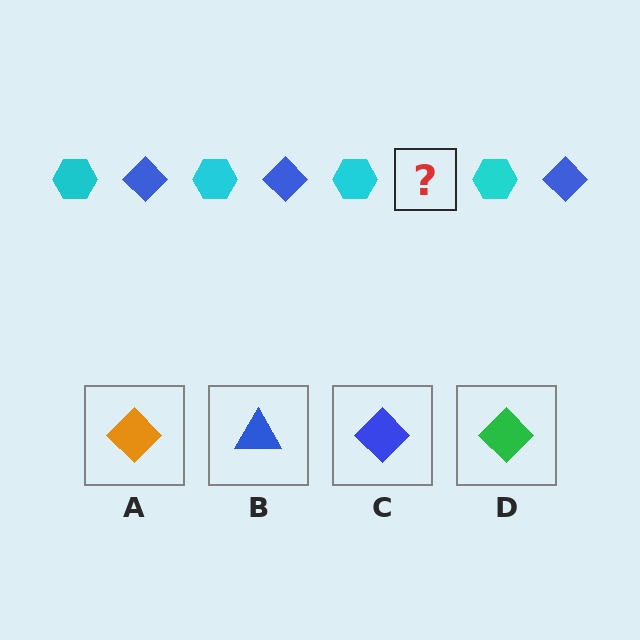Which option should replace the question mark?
Option C.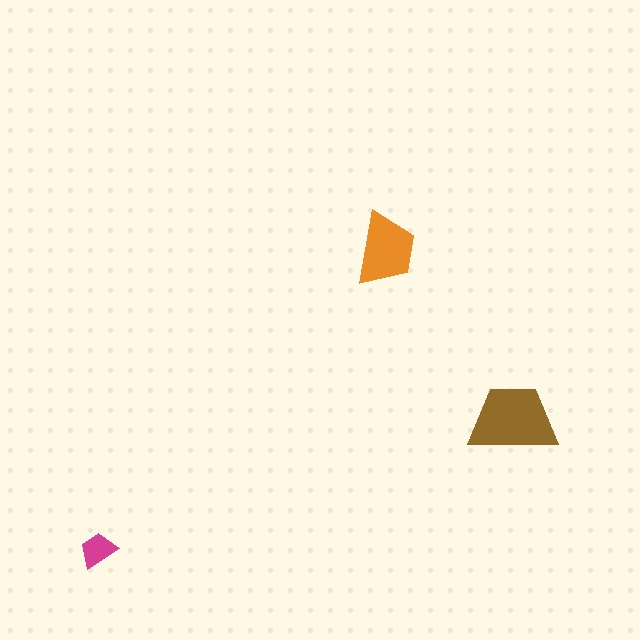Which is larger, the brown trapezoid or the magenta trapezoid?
The brown one.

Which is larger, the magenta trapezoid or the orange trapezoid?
The orange one.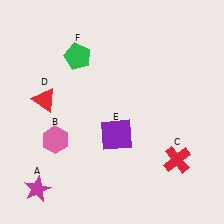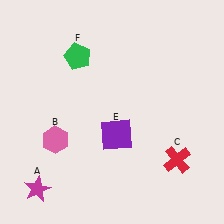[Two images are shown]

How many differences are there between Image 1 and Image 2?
There is 1 difference between the two images.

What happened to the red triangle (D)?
The red triangle (D) was removed in Image 2. It was in the top-left area of Image 1.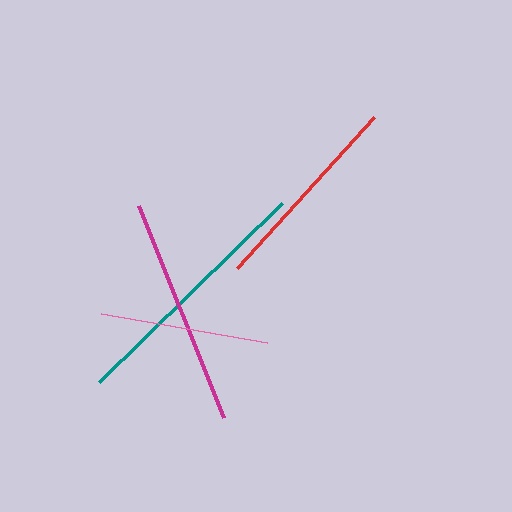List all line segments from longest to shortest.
From longest to shortest: teal, magenta, red, pink.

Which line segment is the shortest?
The pink line is the shortest at approximately 169 pixels.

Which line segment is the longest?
The teal line is the longest at approximately 255 pixels.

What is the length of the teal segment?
The teal segment is approximately 255 pixels long.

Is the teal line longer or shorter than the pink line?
The teal line is longer than the pink line.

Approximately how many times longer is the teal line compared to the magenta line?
The teal line is approximately 1.1 times the length of the magenta line.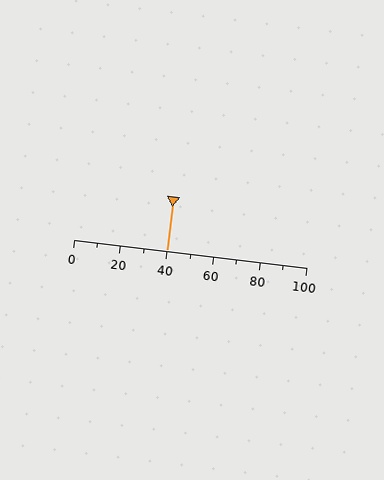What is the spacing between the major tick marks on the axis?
The major ticks are spaced 20 apart.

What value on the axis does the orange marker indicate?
The marker indicates approximately 40.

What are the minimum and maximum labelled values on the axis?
The axis runs from 0 to 100.